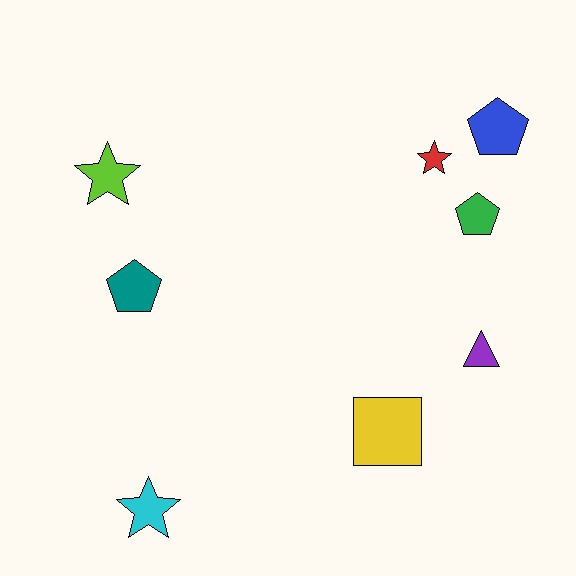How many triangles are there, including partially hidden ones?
There is 1 triangle.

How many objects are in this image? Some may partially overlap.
There are 8 objects.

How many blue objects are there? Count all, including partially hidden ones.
There is 1 blue object.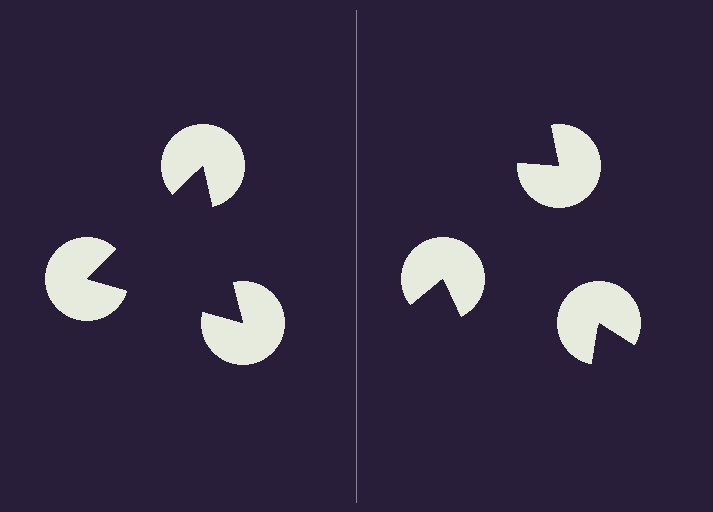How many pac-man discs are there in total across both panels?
6 — 3 on each side.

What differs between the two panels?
The pac-man discs are positioned identically on both sides; only the wedge orientations differ. On the left they align to a triangle; on the right they are misaligned.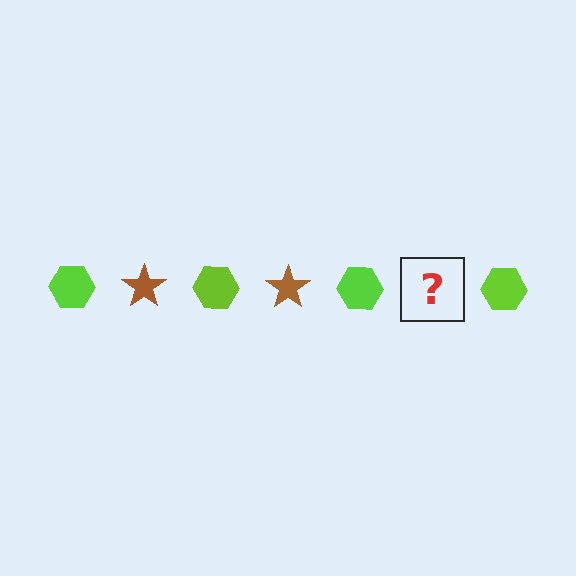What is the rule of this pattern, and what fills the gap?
The rule is that the pattern alternates between lime hexagon and brown star. The gap should be filled with a brown star.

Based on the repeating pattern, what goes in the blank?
The blank should be a brown star.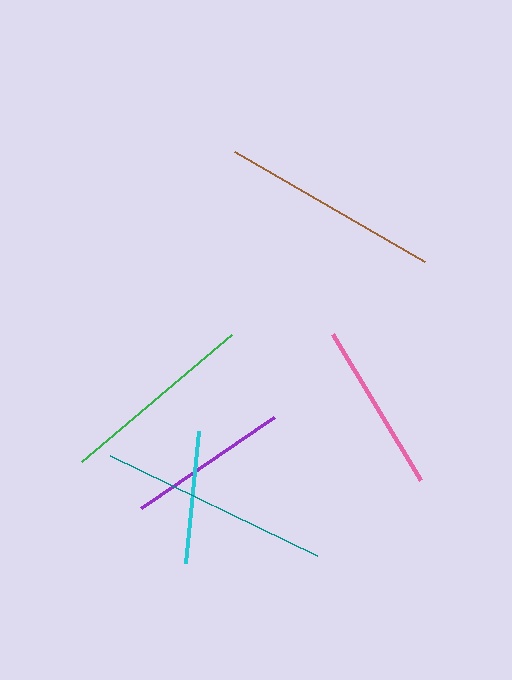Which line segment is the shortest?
The cyan line is the shortest at approximately 133 pixels.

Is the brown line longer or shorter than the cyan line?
The brown line is longer than the cyan line.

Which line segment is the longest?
The teal line is the longest at approximately 230 pixels.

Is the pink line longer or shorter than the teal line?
The teal line is longer than the pink line.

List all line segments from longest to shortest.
From longest to shortest: teal, brown, green, pink, purple, cyan.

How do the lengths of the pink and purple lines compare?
The pink and purple lines are approximately the same length.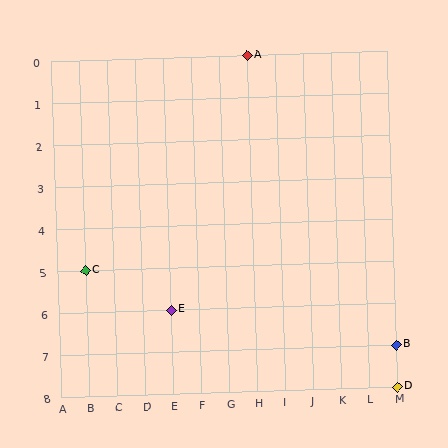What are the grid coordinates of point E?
Point E is at grid coordinates (E, 6).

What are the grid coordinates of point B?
Point B is at grid coordinates (M, 7).